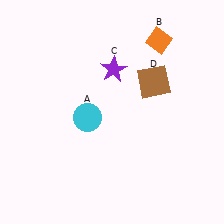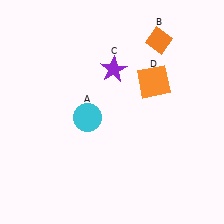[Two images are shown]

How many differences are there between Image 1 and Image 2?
There is 1 difference between the two images.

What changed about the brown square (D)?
In Image 1, D is brown. In Image 2, it changed to orange.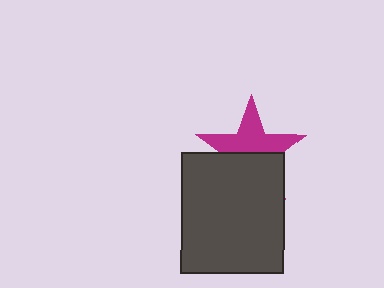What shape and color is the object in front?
The object in front is a dark gray rectangle.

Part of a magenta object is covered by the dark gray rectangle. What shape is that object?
It is a star.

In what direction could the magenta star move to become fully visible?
The magenta star could move up. That would shift it out from behind the dark gray rectangle entirely.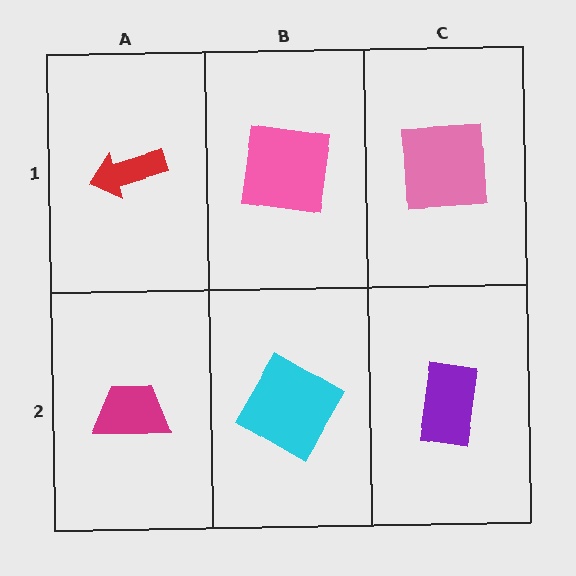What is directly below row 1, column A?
A magenta trapezoid.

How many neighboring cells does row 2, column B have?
3.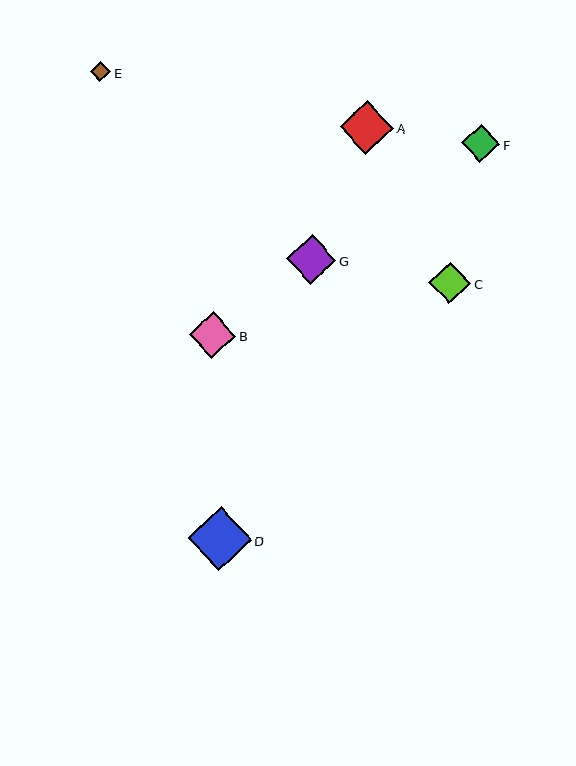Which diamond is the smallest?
Diamond E is the smallest with a size of approximately 20 pixels.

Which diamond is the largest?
Diamond D is the largest with a size of approximately 63 pixels.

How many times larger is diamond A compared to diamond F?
Diamond A is approximately 1.4 times the size of diamond F.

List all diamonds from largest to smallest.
From largest to smallest: D, A, G, B, C, F, E.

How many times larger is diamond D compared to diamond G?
Diamond D is approximately 1.3 times the size of diamond G.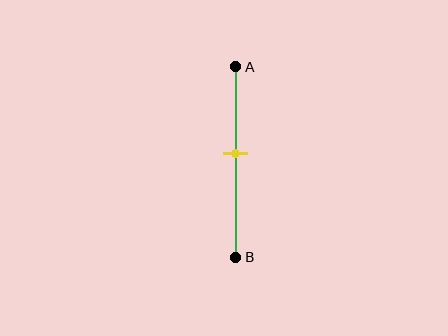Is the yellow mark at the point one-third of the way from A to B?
No, the mark is at about 45% from A, not at the 33% one-third point.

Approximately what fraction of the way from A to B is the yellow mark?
The yellow mark is approximately 45% of the way from A to B.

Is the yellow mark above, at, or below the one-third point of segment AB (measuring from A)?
The yellow mark is below the one-third point of segment AB.